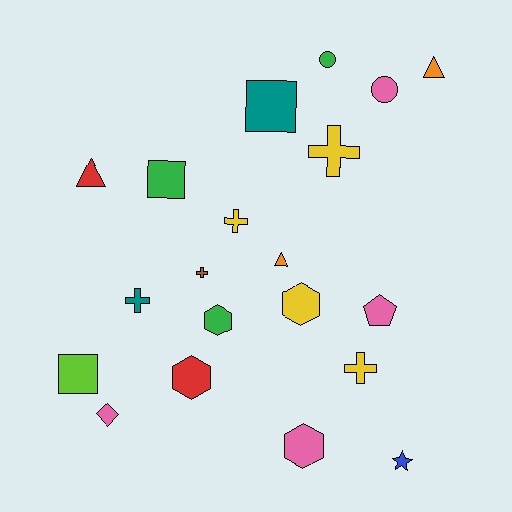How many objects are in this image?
There are 20 objects.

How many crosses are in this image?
There are 5 crosses.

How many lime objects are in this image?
There is 1 lime object.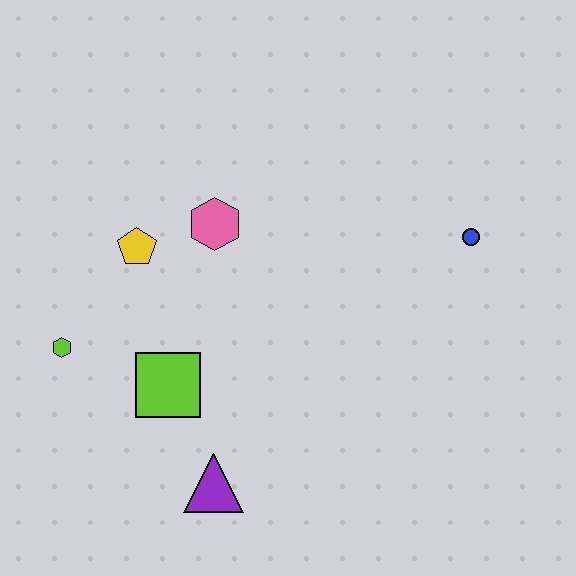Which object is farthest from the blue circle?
The lime hexagon is farthest from the blue circle.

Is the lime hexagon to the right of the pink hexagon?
No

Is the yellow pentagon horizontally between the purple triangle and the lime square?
No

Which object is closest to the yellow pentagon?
The pink hexagon is closest to the yellow pentagon.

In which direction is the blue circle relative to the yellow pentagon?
The blue circle is to the right of the yellow pentagon.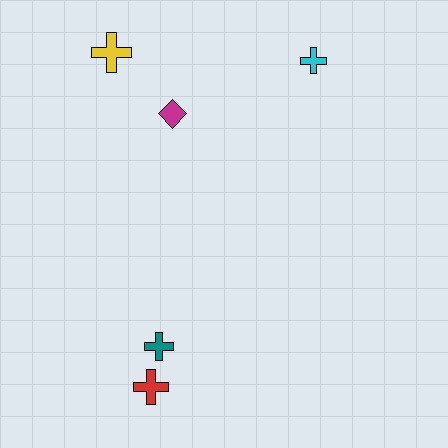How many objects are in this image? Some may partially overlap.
There are 5 objects.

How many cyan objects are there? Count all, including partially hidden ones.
There is 1 cyan object.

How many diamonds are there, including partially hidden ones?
There is 1 diamond.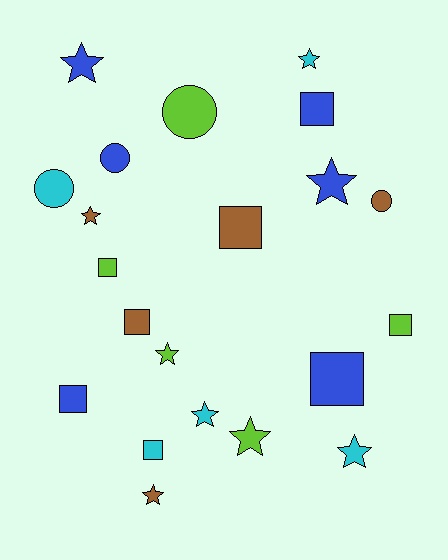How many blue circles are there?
There is 1 blue circle.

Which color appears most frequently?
Blue, with 6 objects.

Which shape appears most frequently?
Star, with 9 objects.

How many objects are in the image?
There are 21 objects.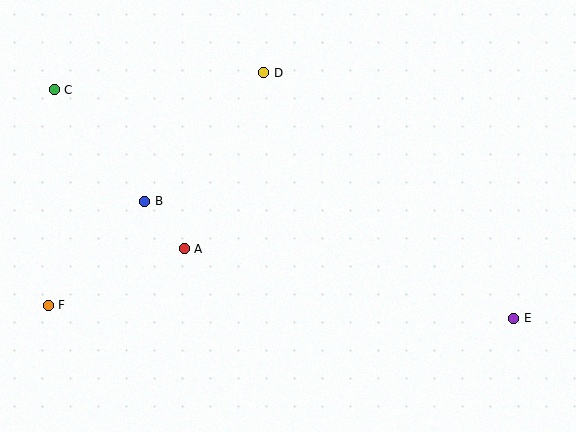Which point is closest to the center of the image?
Point A at (184, 249) is closest to the center.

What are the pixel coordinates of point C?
Point C is at (54, 90).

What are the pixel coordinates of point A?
Point A is at (184, 249).